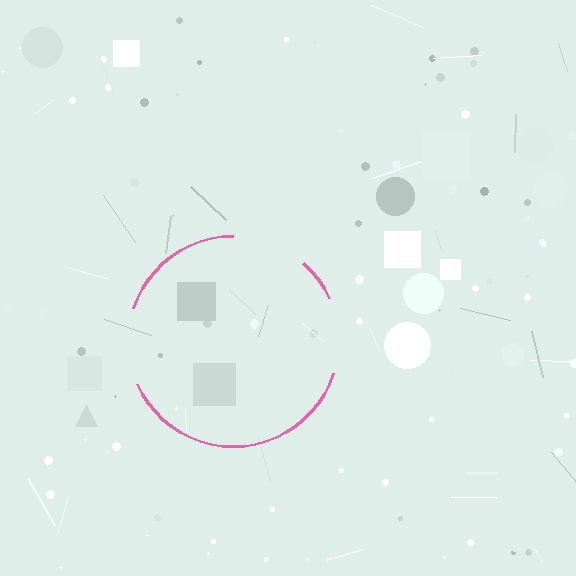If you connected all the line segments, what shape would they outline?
They would outline a circle.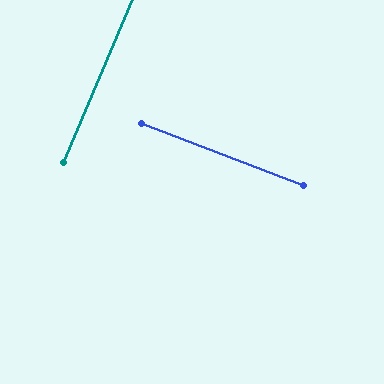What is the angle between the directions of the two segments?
Approximately 88 degrees.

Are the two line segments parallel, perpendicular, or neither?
Perpendicular — they meet at approximately 88°.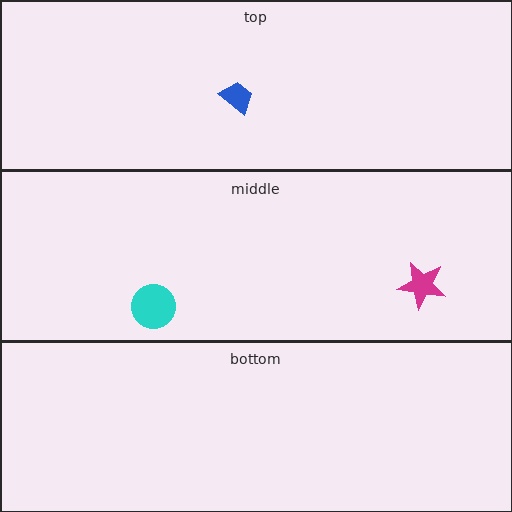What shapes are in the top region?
The blue trapezoid.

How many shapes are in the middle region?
2.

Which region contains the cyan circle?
The middle region.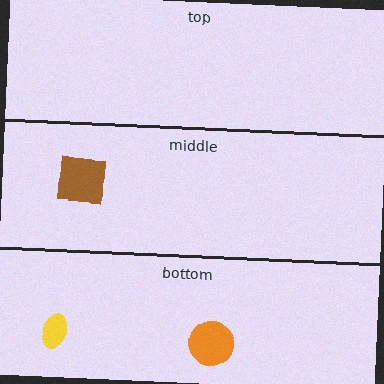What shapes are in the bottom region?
The orange circle, the yellow ellipse.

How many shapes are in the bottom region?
2.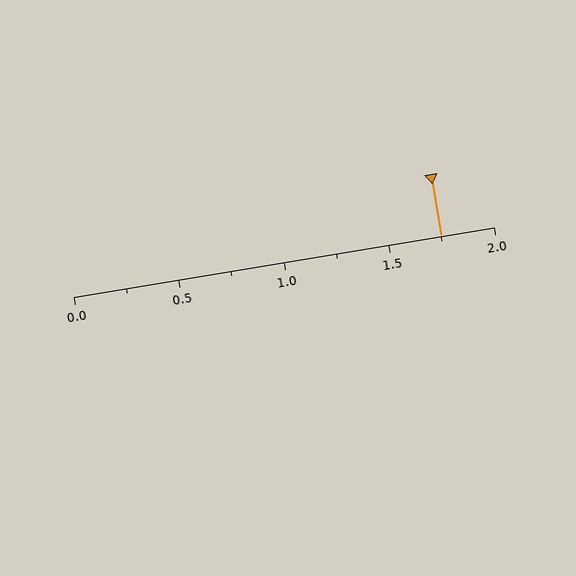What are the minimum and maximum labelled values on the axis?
The axis runs from 0.0 to 2.0.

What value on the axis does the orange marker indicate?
The marker indicates approximately 1.75.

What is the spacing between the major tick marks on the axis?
The major ticks are spaced 0.5 apart.